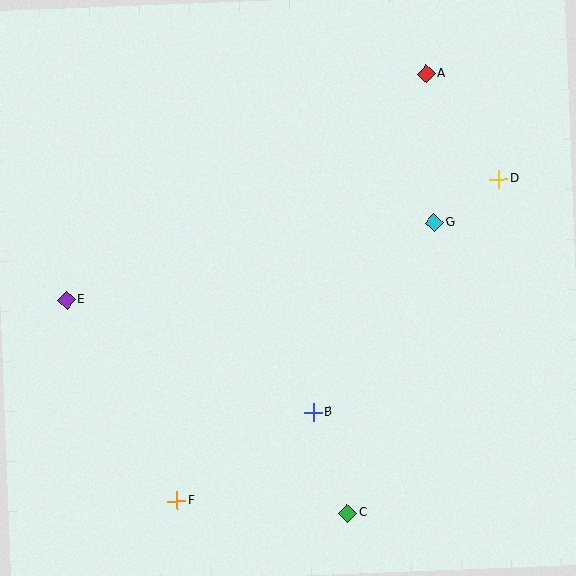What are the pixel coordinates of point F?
Point F is at (177, 501).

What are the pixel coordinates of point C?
Point C is at (347, 513).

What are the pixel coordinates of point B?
Point B is at (313, 412).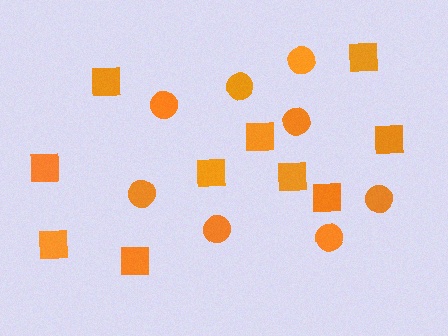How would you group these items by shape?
There are 2 groups: one group of circles (8) and one group of squares (10).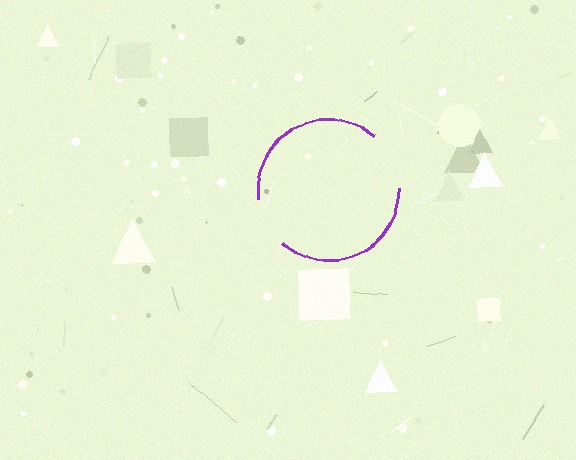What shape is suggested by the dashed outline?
The dashed outline suggests a circle.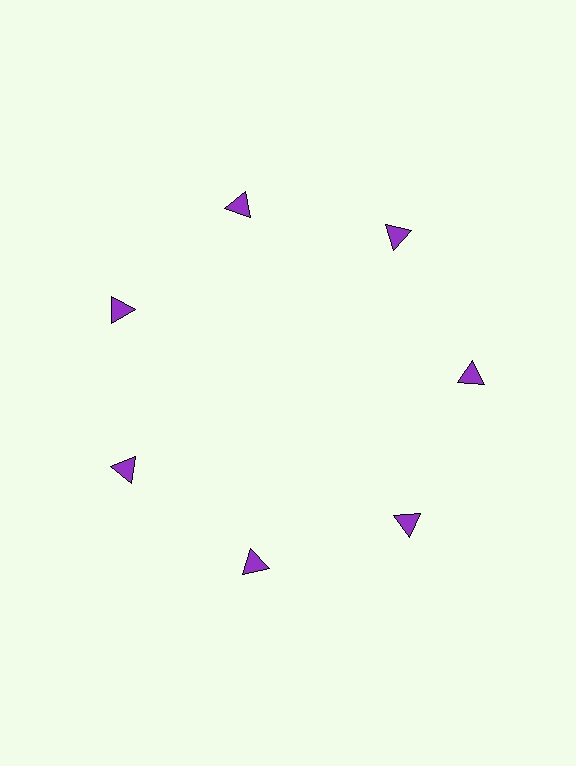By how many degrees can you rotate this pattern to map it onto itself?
The pattern maps onto itself every 51 degrees of rotation.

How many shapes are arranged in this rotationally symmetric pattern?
There are 7 shapes, arranged in 7 groups of 1.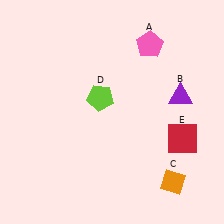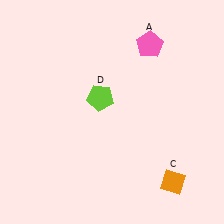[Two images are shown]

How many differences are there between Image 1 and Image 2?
There are 2 differences between the two images.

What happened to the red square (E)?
The red square (E) was removed in Image 2. It was in the bottom-right area of Image 1.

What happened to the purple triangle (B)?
The purple triangle (B) was removed in Image 2. It was in the top-right area of Image 1.